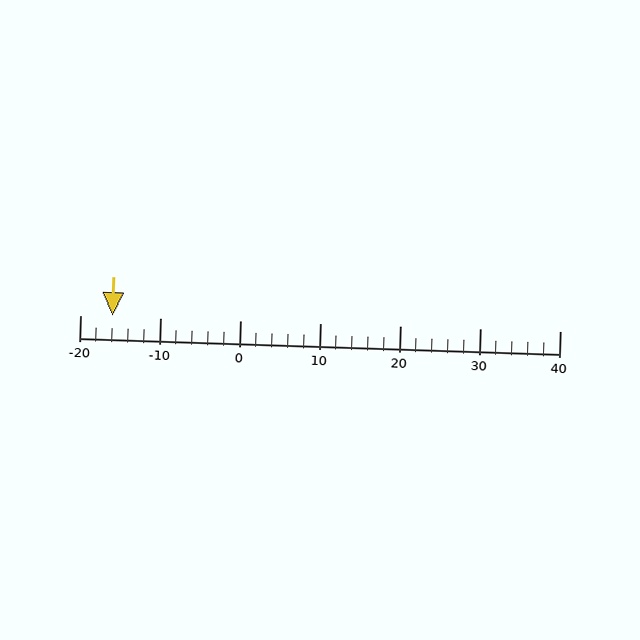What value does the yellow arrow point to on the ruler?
The yellow arrow points to approximately -16.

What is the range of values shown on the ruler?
The ruler shows values from -20 to 40.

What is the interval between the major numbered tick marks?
The major tick marks are spaced 10 units apart.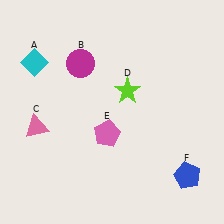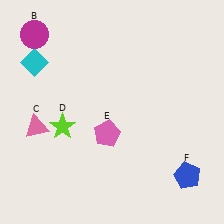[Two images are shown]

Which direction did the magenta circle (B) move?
The magenta circle (B) moved left.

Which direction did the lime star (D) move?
The lime star (D) moved left.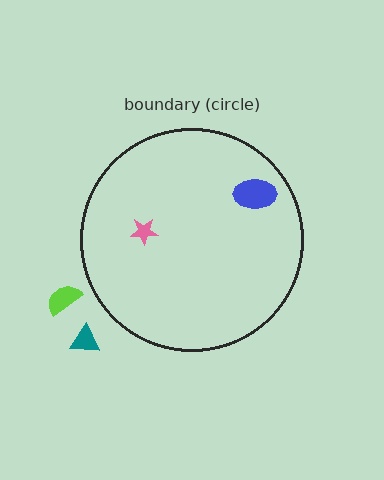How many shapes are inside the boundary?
2 inside, 2 outside.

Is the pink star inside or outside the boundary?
Inside.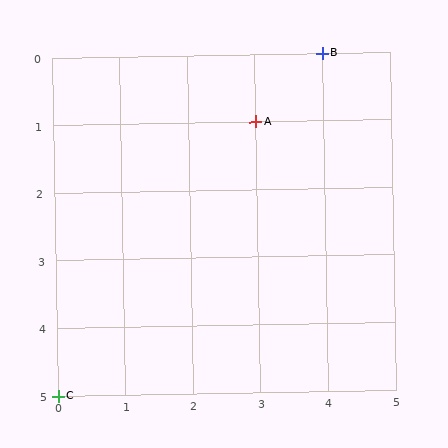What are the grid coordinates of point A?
Point A is at grid coordinates (3, 1).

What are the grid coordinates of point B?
Point B is at grid coordinates (4, 0).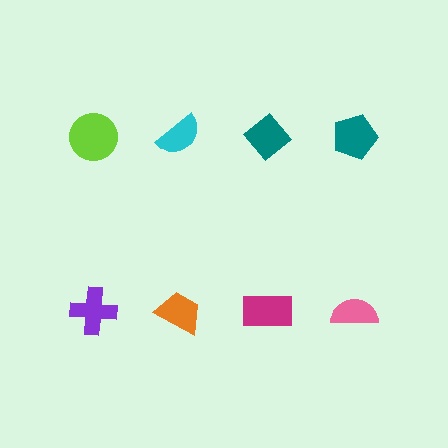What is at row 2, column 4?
A pink semicircle.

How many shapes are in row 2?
4 shapes.